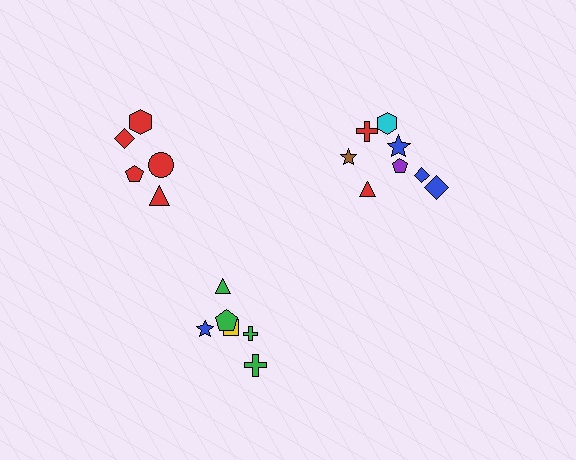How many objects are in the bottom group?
There are 6 objects.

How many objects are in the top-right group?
There are 8 objects.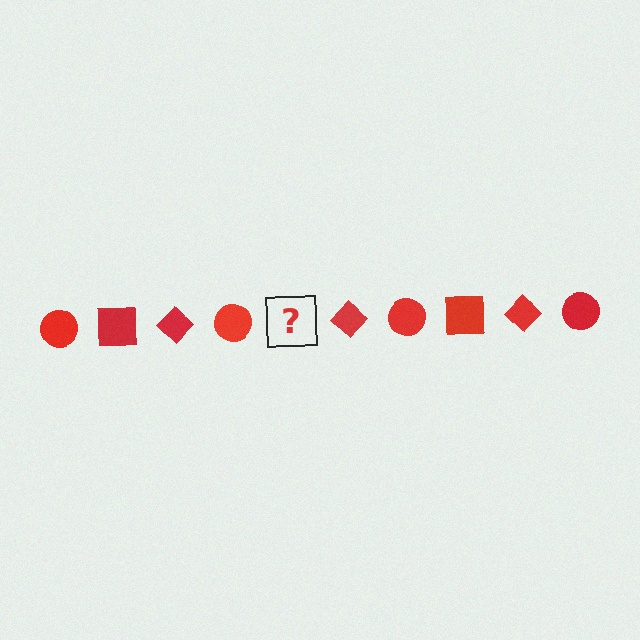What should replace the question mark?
The question mark should be replaced with a red square.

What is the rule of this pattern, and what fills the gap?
The rule is that the pattern cycles through circle, square, diamond shapes in red. The gap should be filled with a red square.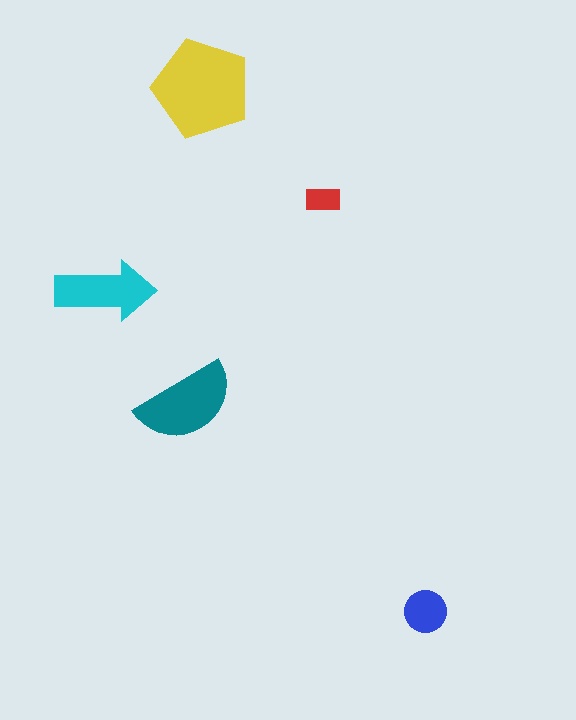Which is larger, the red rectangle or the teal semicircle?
The teal semicircle.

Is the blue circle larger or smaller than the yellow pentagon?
Smaller.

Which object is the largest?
The yellow pentagon.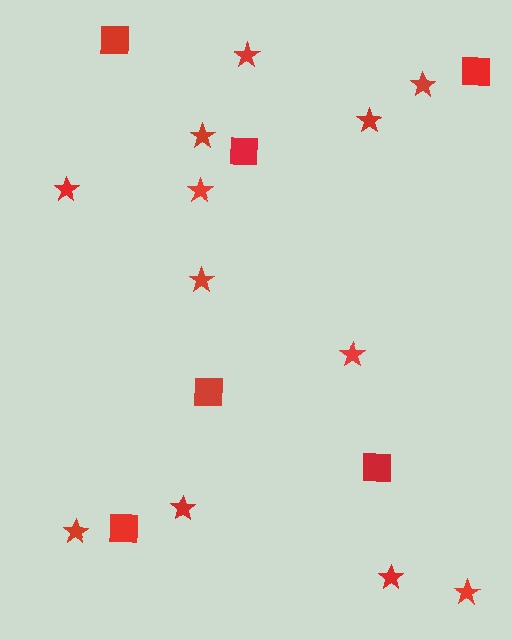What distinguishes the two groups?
There are 2 groups: one group of squares (6) and one group of stars (12).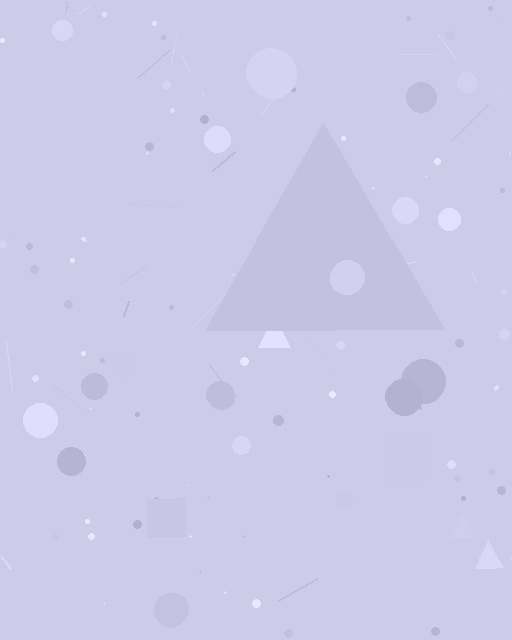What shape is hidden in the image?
A triangle is hidden in the image.